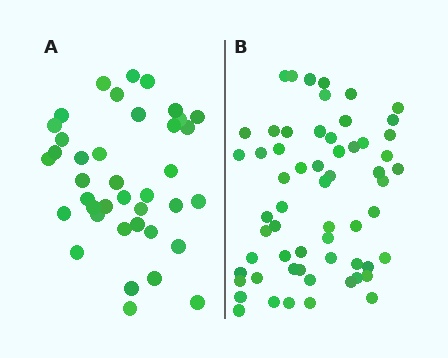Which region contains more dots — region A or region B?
Region B (the right region) has more dots.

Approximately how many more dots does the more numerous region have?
Region B has approximately 20 more dots than region A.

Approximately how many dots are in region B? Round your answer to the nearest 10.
About 60 dots.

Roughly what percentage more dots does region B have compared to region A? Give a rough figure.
About 55% more.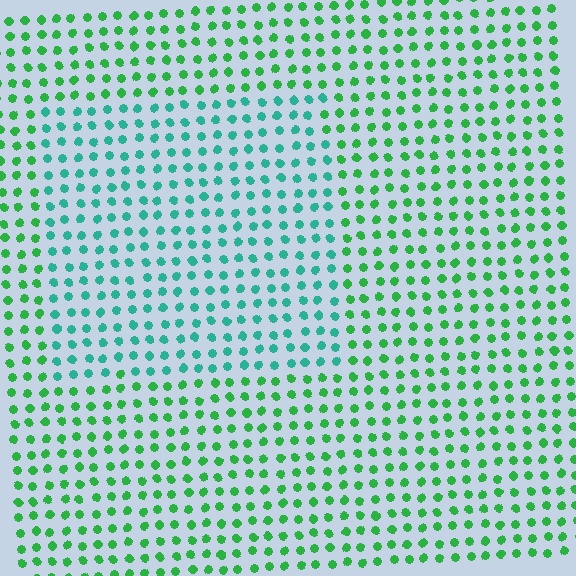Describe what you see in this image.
The image is filled with small green elements in a uniform arrangement. A rectangle-shaped region is visible where the elements are tinted to a slightly different hue, forming a subtle color boundary.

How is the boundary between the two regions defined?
The boundary is defined purely by a slight shift in hue (about 37 degrees). Spacing, size, and orientation are identical on both sides.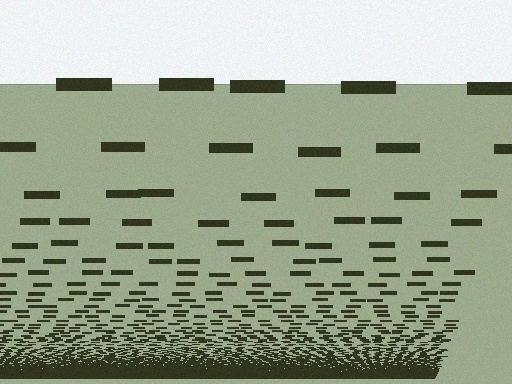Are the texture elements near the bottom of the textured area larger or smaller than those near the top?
Smaller. The gradient is inverted — elements near the bottom are smaller and denser.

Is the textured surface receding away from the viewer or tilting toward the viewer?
The surface appears to tilt toward the viewer. Texture elements get larger and sparser toward the top.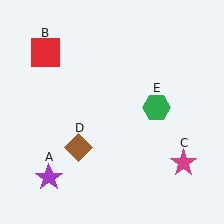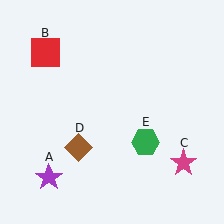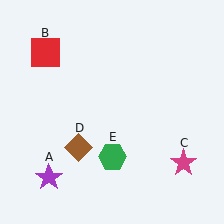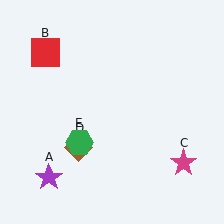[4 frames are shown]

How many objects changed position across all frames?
1 object changed position: green hexagon (object E).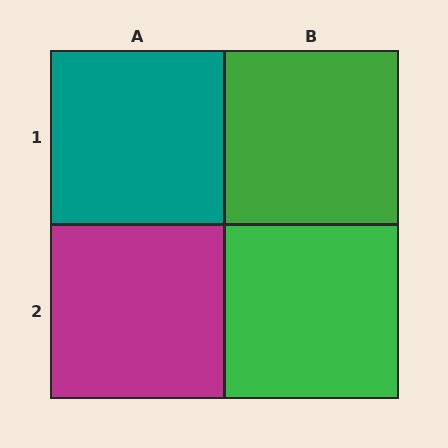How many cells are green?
2 cells are green.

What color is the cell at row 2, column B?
Green.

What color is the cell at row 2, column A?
Magenta.